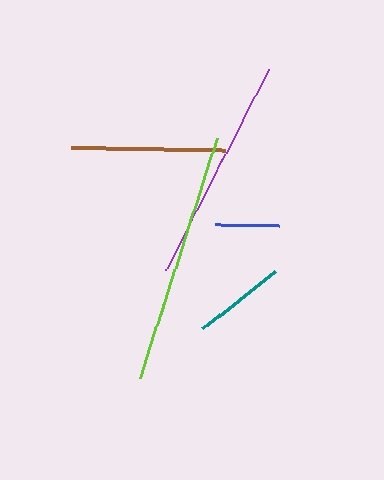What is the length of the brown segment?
The brown segment is approximately 154 pixels long.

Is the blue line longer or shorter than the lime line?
The lime line is longer than the blue line.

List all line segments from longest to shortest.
From longest to shortest: lime, purple, brown, teal, blue.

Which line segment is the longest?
The lime line is the longest at approximately 253 pixels.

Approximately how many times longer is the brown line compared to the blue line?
The brown line is approximately 2.4 times the length of the blue line.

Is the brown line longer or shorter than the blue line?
The brown line is longer than the blue line.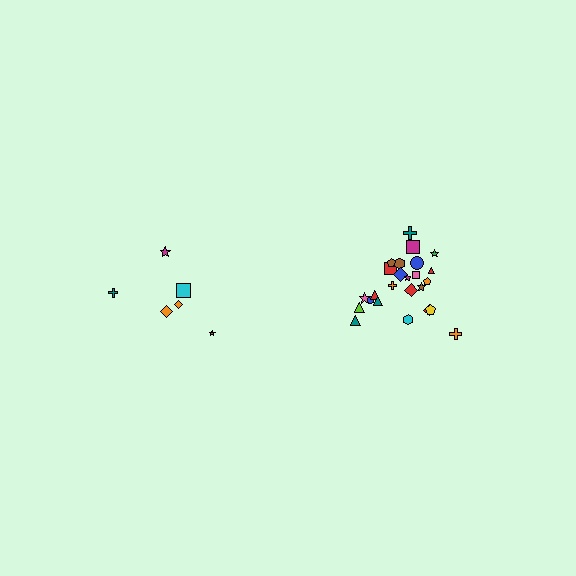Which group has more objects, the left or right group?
The right group.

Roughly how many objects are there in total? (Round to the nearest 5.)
Roughly 30 objects in total.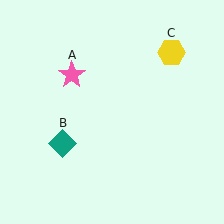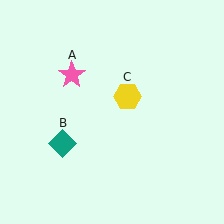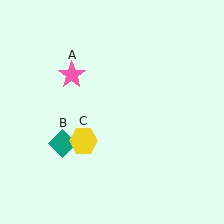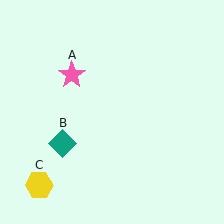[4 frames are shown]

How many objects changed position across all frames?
1 object changed position: yellow hexagon (object C).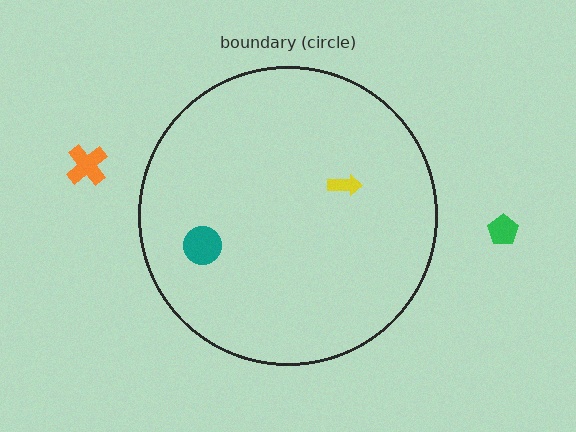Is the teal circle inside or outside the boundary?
Inside.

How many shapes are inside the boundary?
2 inside, 2 outside.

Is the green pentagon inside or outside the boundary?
Outside.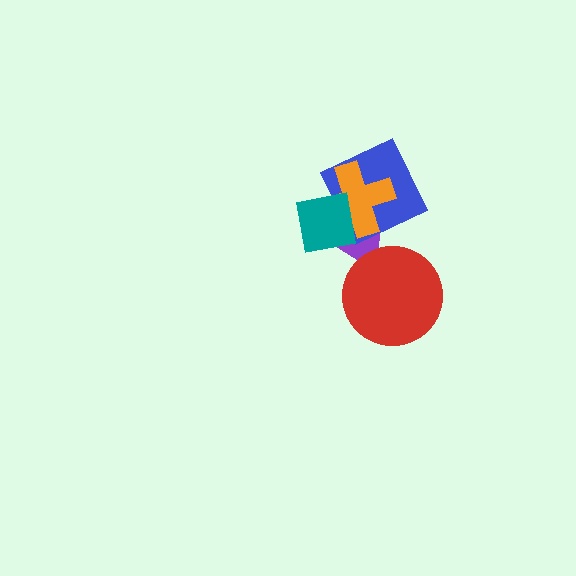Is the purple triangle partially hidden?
Yes, it is partially covered by another shape.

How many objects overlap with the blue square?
3 objects overlap with the blue square.